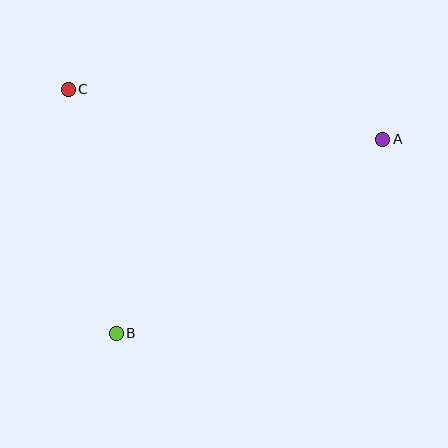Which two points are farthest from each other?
Points A and B are farthest from each other.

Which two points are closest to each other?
Points B and C are closest to each other.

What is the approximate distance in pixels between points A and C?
The distance between A and C is approximately 318 pixels.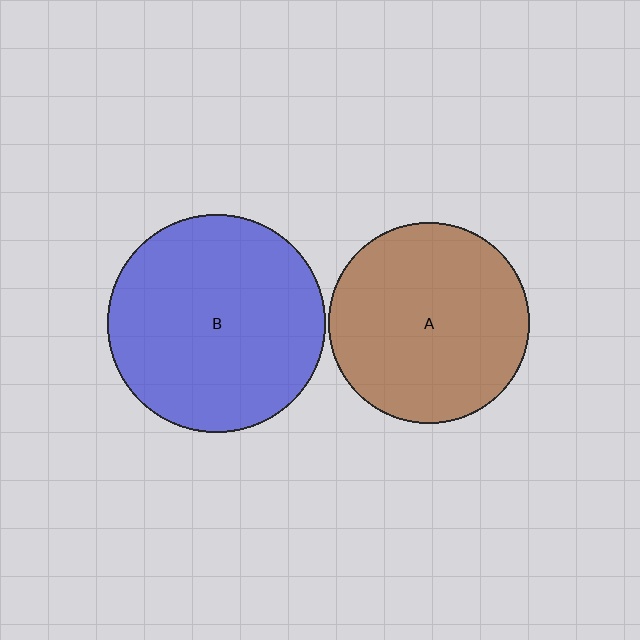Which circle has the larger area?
Circle B (blue).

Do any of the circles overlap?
No, none of the circles overlap.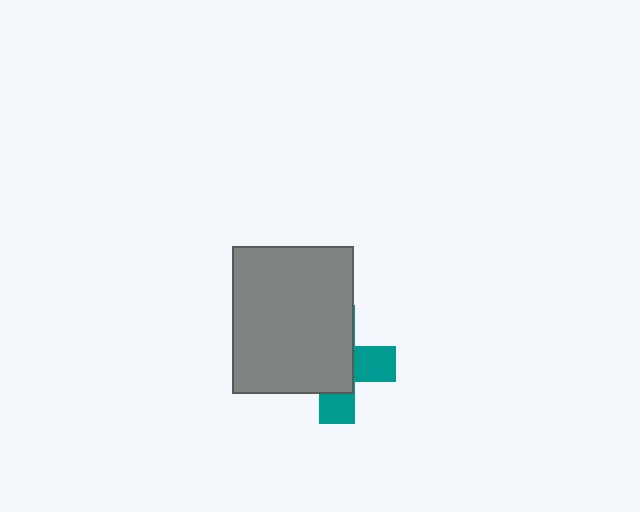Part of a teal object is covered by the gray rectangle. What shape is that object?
It is a cross.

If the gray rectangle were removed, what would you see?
You would see the complete teal cross.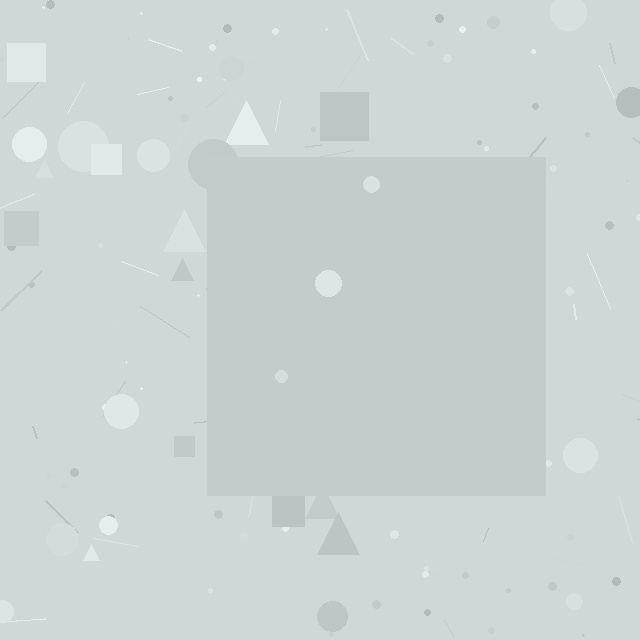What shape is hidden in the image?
A square is hidden in the image.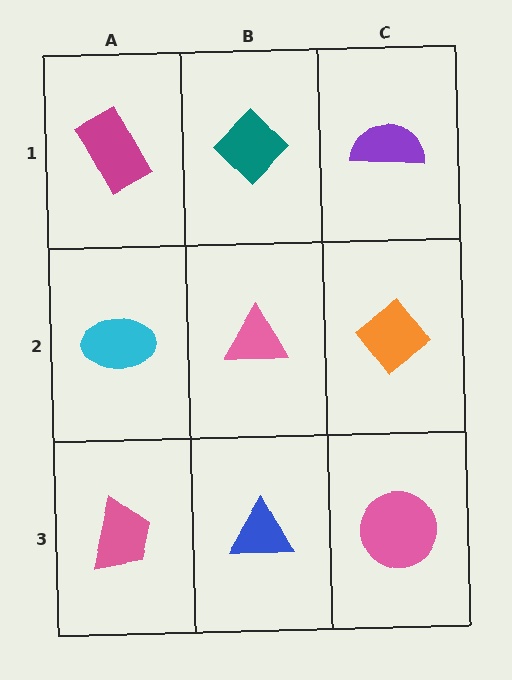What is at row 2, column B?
A pink triangle.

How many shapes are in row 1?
3 shapes.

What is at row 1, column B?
A teal diamond.